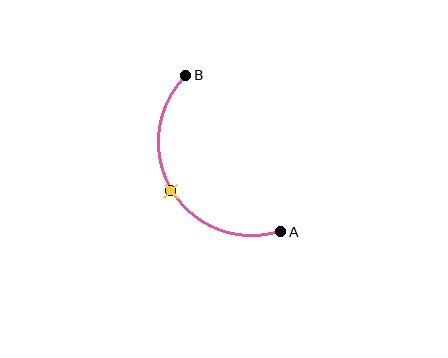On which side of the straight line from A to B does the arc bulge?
The arc bulges to the left of the straight line connecting A and B.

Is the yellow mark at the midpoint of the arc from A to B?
Yes. The yellow mark lies on the arc at equal arc-length from both A and B — it is the arc midpoint.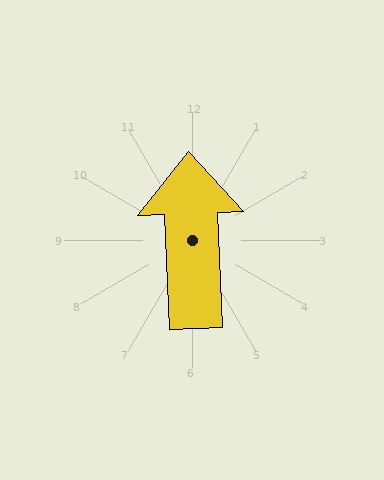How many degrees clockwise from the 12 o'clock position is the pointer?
Approximately 358 degrees.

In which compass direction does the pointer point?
North.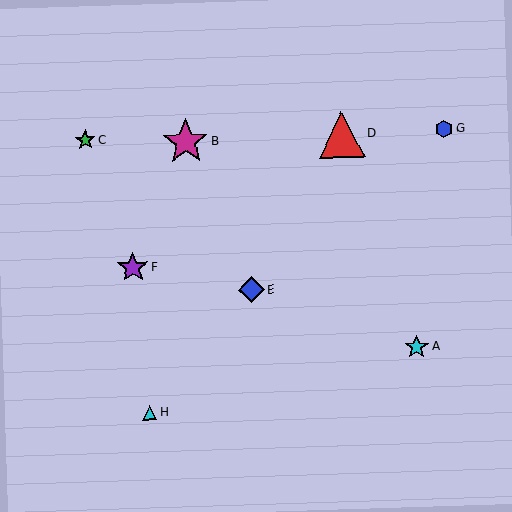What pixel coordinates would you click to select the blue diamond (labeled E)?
Click at (251, 290) to select the blue diamond E.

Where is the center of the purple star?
The center of the purple star is at (133, 268).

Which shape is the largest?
The magenta star (labeled B) is the largest.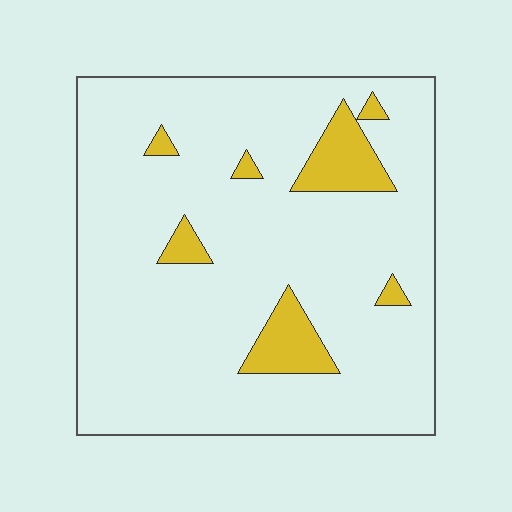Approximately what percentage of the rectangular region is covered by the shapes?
Approximately 10%.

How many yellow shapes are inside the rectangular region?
7.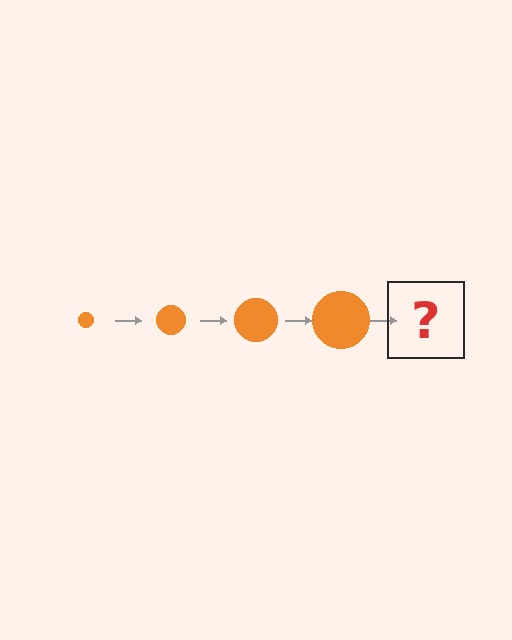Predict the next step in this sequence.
The next step is an orange circle, larger than the previous one.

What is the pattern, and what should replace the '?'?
The pattern is that the circle gets progressively larger each step. The '?' should be an orange circle, larger than the previous one.